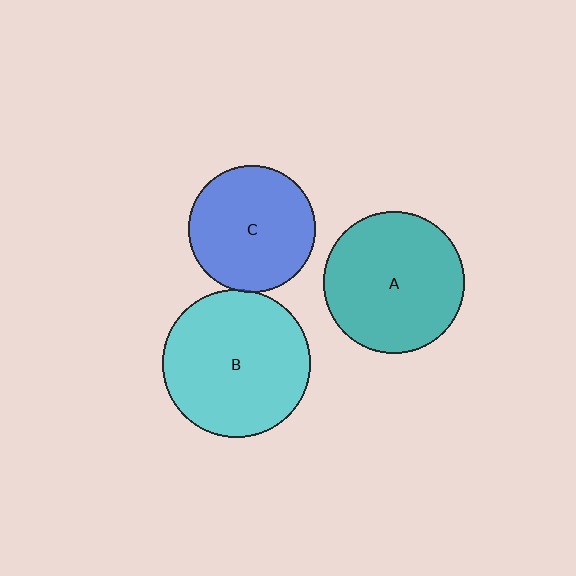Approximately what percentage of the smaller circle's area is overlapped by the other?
Approximately 5%.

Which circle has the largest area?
Circle B (cyan).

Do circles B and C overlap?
Yes.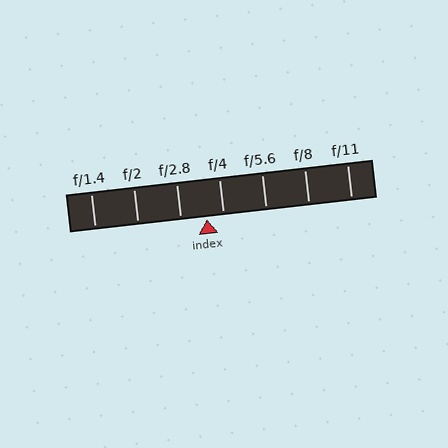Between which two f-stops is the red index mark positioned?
The index mark is between f/2.8 and f/4.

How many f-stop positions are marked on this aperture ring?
There are 7 f-stop positions marked.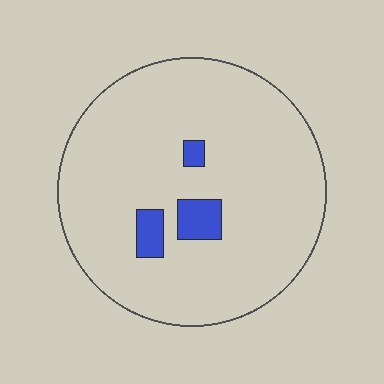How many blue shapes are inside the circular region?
3.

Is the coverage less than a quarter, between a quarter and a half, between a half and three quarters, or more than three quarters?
Less than a quarter.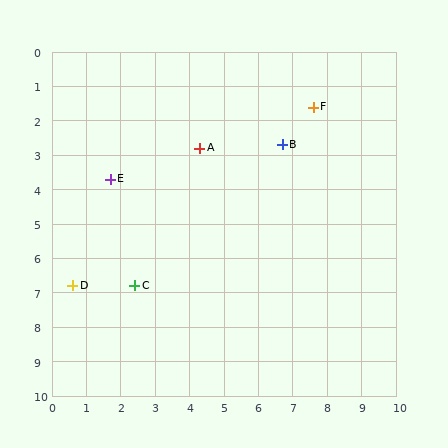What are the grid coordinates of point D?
Point D is at approximately (0.6, 6.8).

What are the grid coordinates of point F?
Point F is at approximately (7.6, 1.6).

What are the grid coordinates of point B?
Point B is at approximately (6.7, 2.7).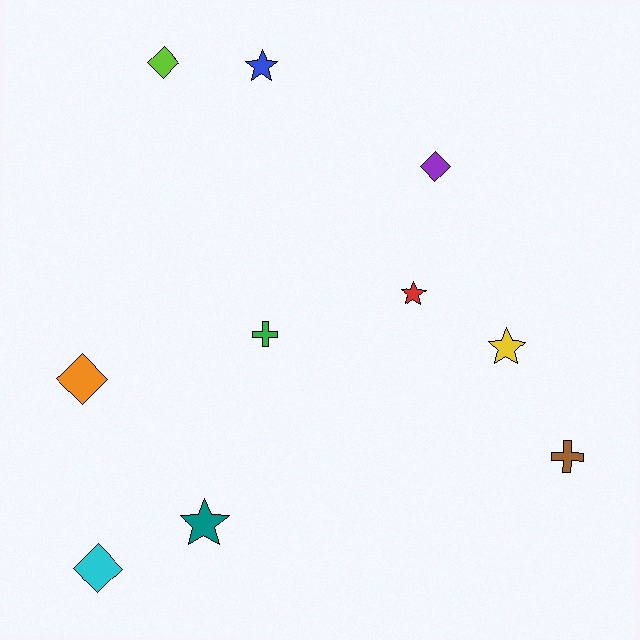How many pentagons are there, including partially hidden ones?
There are no pentagons.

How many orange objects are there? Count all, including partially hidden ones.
There is 1 orange object.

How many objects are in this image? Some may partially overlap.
There are 10 objects.